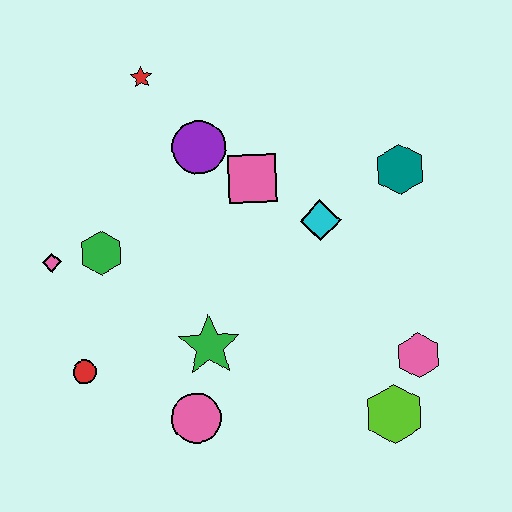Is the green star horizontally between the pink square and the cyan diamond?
No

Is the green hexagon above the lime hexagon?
Yes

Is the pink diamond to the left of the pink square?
Yes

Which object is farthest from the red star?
The lime hexagon is farthest from the red star.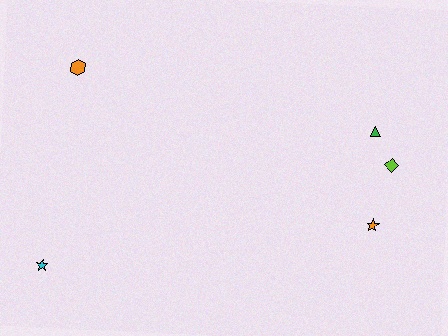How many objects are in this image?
There are 5 objects.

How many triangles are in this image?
There is 1 triangle.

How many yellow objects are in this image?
There are no yellow objects.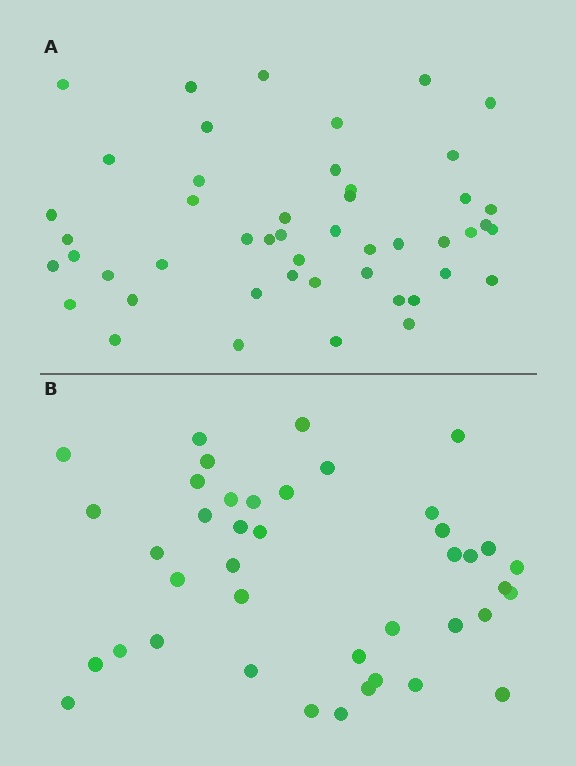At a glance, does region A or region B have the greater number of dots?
Region A (the top region) has more dots.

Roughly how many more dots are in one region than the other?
Region A has roughly 8 or so more dots than region B.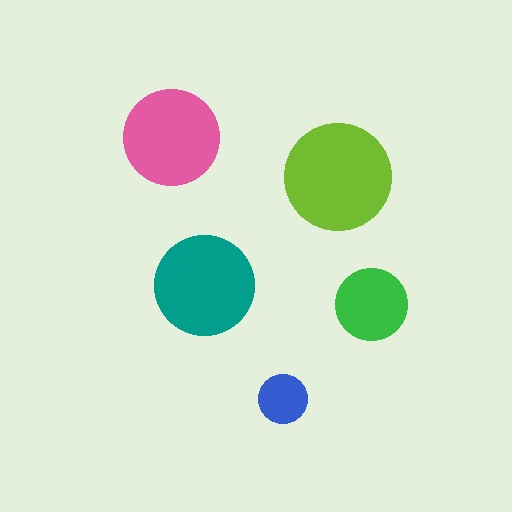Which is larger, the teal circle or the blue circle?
The teal one.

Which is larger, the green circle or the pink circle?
The pink one.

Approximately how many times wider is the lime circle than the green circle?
About 1.5 times wider.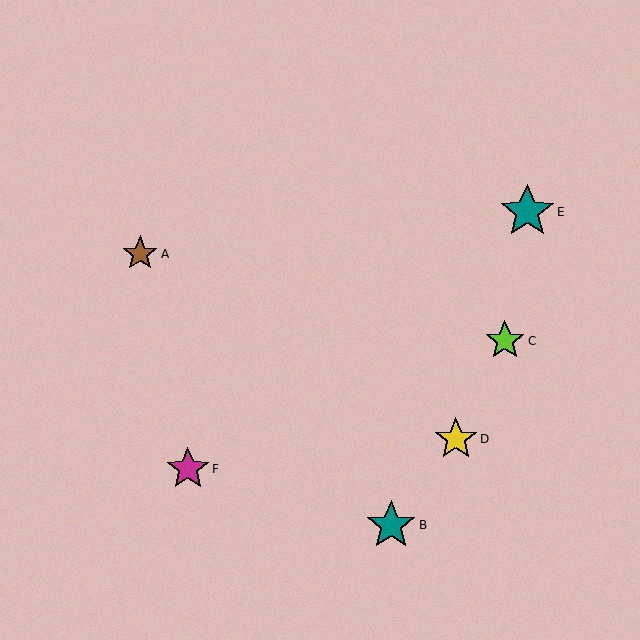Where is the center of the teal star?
The center of the teal star is at (391, 525).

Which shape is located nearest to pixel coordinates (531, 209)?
The teal star (labeled E) at (527, 212) is nearest to that location.